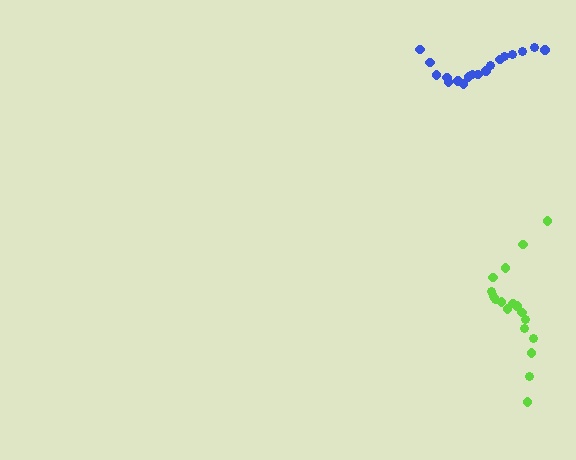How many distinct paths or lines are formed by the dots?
There are 2 distinct paths.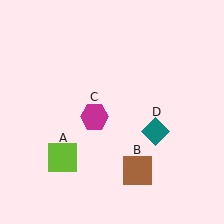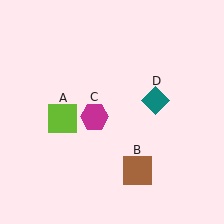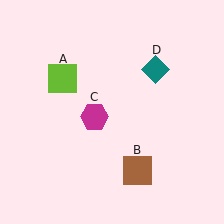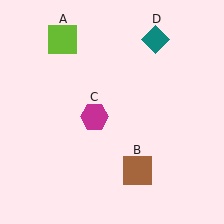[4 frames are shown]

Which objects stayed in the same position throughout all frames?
Brown square (object B) and magenta hexagon (object C) remained stationary.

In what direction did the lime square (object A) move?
The lime square (object A) moved up.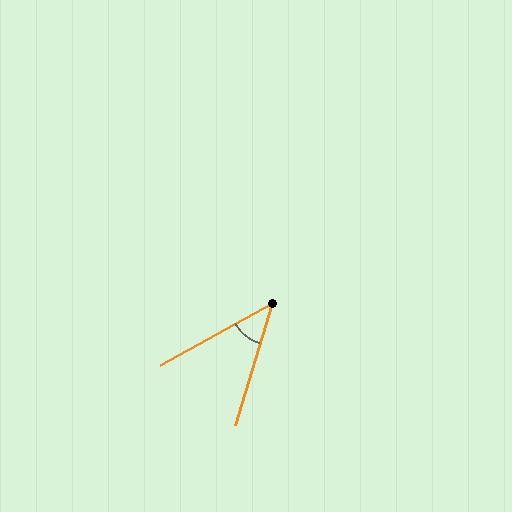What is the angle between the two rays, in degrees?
Approximately 44 degrees.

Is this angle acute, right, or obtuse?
It is acute.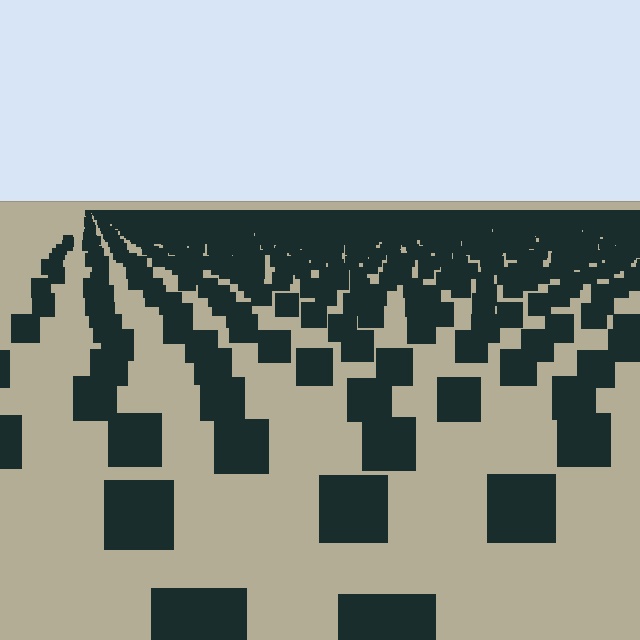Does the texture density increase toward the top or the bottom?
Density increases toward the top.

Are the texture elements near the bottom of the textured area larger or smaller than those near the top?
Larger. Near the bottom, elements are closer to the viewer and appear at a bigger on-screen size.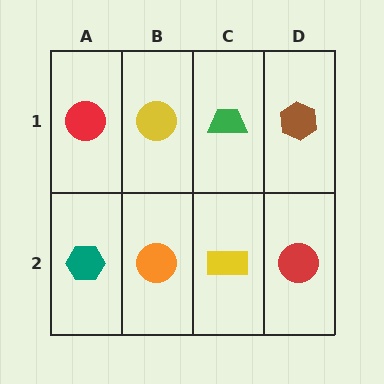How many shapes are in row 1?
4 shapes.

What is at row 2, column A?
A teal hexagon.